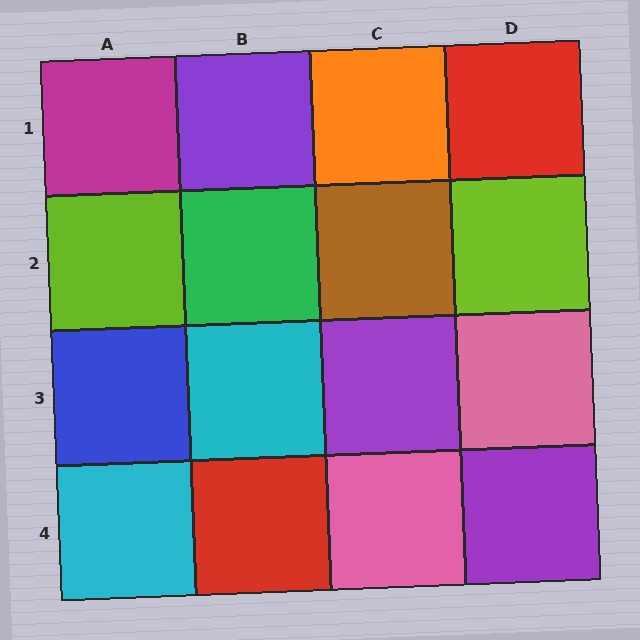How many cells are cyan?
2 cells are cyan.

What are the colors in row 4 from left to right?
Cyan, red, pink, purple.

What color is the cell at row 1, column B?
Purple.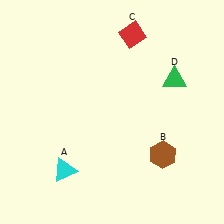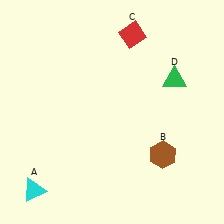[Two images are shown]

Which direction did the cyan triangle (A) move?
The cyan triangle (A) moved left.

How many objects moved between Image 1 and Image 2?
1 object moved between the two images.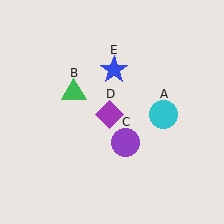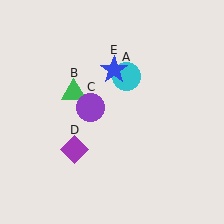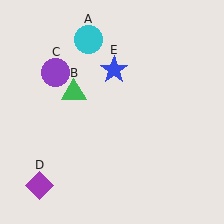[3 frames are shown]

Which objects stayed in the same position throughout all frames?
Green triangle (object B) and blue star (object E) remained stationary.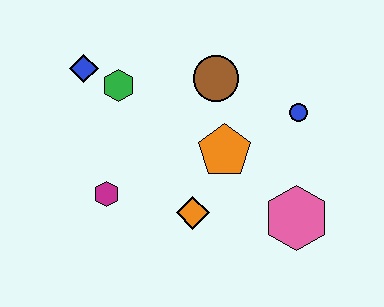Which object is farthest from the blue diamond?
The pink hexagon is farthest from the blue diamond.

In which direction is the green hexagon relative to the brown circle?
The green hexagon is to the left of the brown circle.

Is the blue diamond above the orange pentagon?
Yes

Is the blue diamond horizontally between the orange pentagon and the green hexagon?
No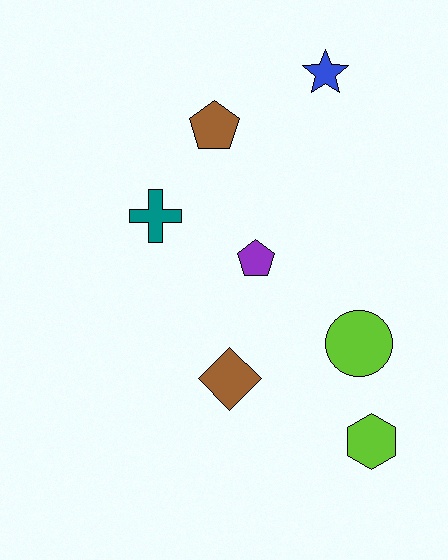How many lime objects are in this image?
There are 2 lime objects.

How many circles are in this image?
There is 1 circle.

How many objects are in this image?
There are 7 objects.